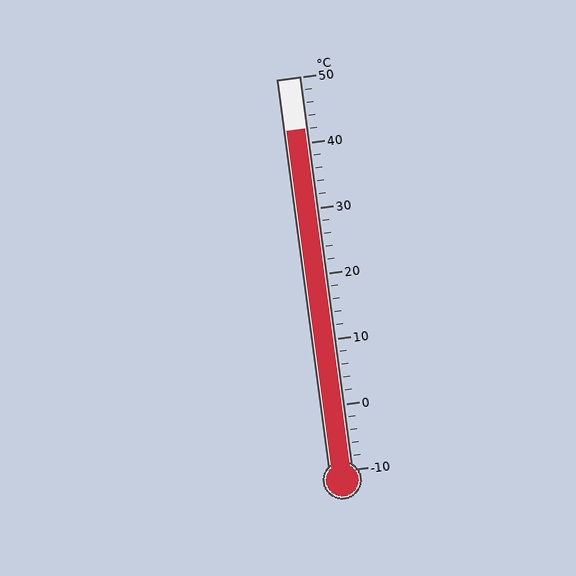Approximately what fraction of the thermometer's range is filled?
The thermometer is filled to approximately 85% of its range.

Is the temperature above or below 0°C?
The temperature is above 0°C.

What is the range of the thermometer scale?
The thermometer scale ranges from -10°C to 50°C.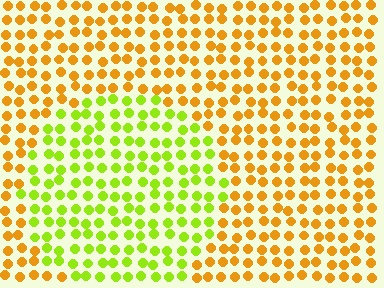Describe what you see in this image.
The image is filled with small orange elements in a uniform arrangement. A circle-shaped region is visible where the elements are tinted to a slightly different hue, forming a subtle color boundary.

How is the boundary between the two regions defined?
The boundary is defined purely by a slight shift in hue (about 48 degrees). Spacing, size, and orientation are identical on both sides.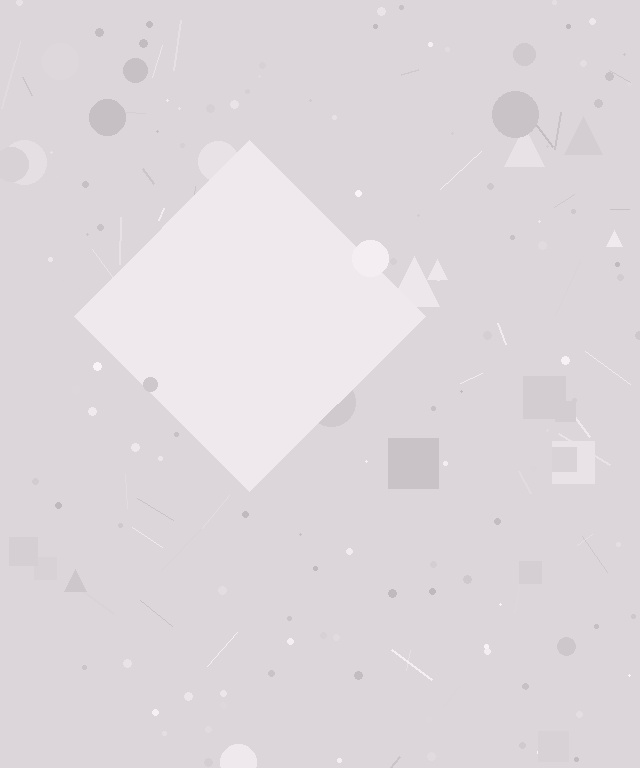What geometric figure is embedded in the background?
A diamond is embedded in the background.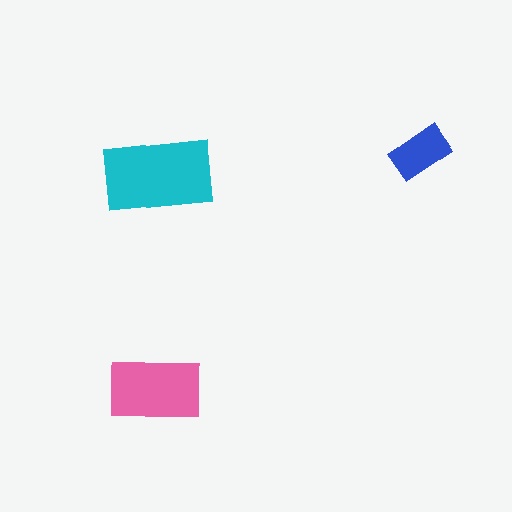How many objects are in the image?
There are 3 objects in the image.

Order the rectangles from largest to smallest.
the cyan one, the pink one, the blue one.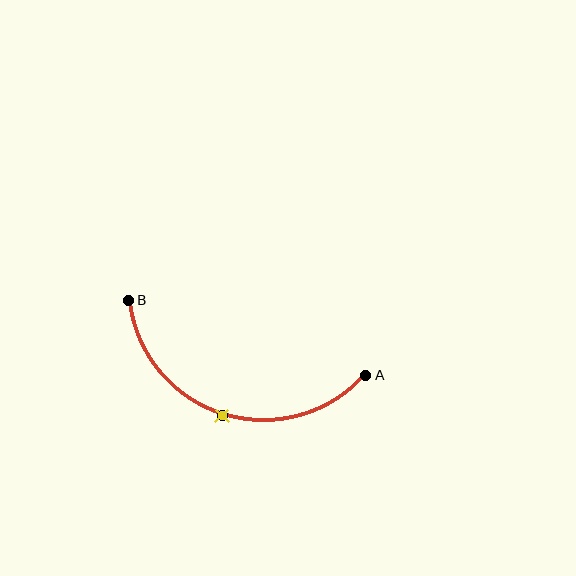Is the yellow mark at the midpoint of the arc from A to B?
Yes. The yellow mark lies on the arc at equal arc-length from both A and B — it is the arc midpoint.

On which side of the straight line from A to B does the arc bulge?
The arc bulges below the straight line connecting A and B.